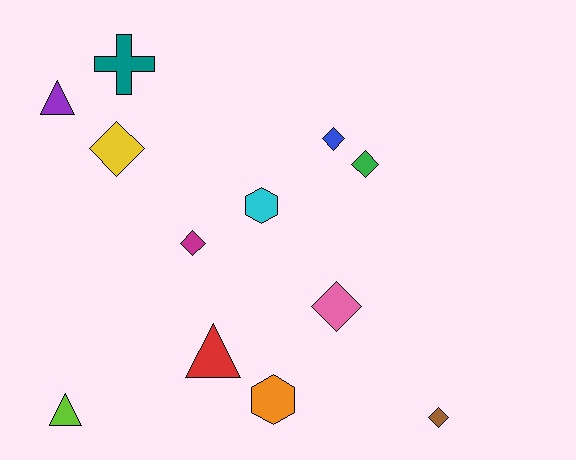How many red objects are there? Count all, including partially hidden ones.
There is 1 red object.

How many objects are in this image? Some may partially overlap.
There are 12 objects.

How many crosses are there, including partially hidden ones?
There is 1 cross.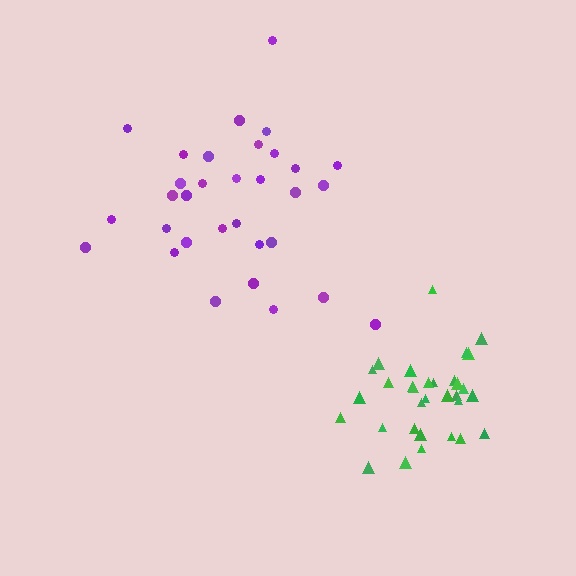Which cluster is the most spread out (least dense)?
Purple.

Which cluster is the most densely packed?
Green.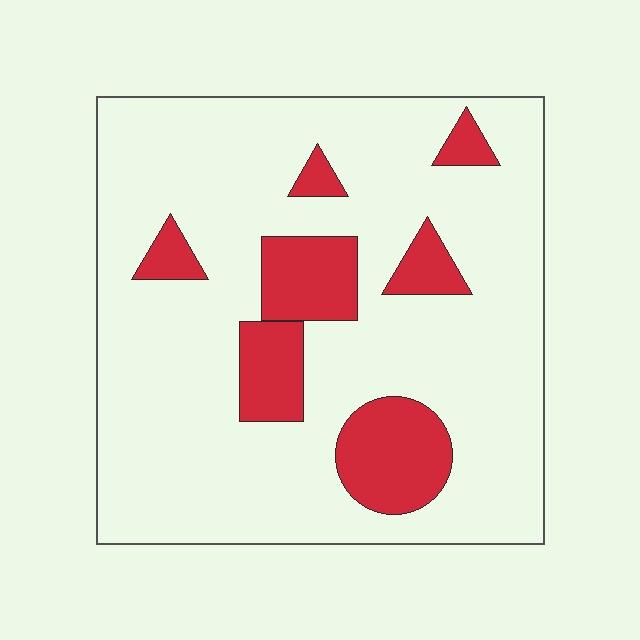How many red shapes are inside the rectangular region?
7.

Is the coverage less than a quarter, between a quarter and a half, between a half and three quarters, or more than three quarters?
Less than a quarter.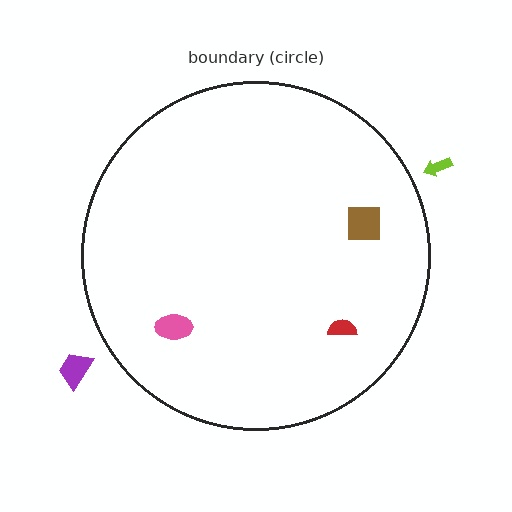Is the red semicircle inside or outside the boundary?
Inside.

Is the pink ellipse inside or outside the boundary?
Inside.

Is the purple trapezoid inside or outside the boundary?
Outside.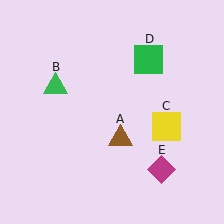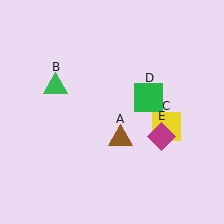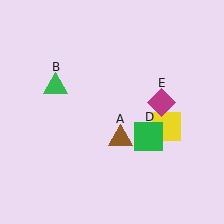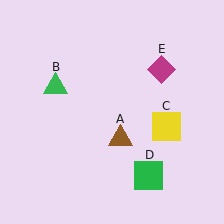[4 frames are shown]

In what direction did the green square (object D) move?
The green square (object D) moved down.